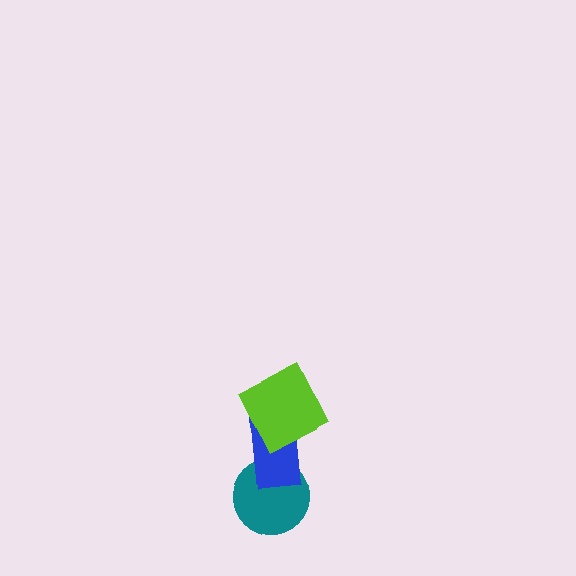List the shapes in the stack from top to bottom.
From top to bottom: the lime square, the blue rectangle, the teal circle.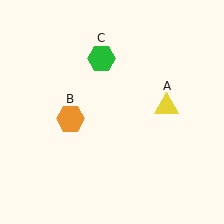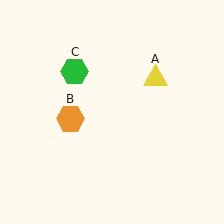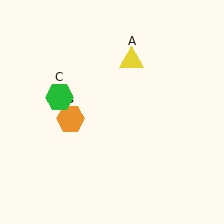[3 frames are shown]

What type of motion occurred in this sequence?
The yellow triangle (object A), green hexagon (object C) rotated counterclockwise around the center of the scene.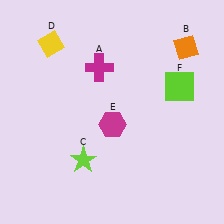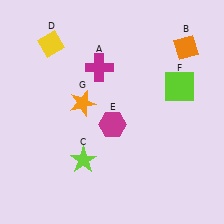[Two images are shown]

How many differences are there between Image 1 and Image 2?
There is 1 difference between the two images.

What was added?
An orange star (G) was added in Image 2.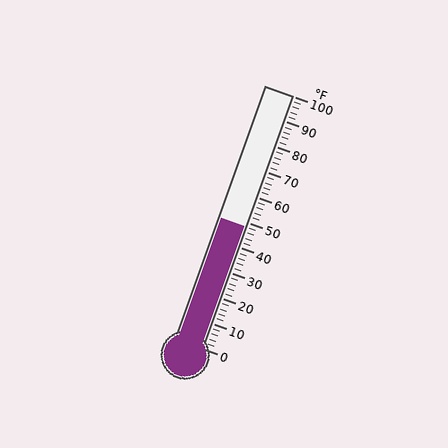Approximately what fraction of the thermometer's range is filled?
The thermometer is filled to approximately 50% of its range.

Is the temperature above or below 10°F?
The temperature is above 10°F.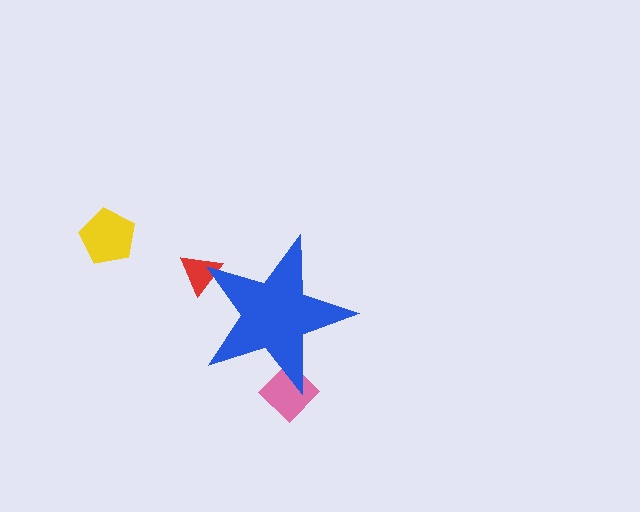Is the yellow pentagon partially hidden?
No, the yellow pentagon is fully visible.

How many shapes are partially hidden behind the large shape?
2 shapes are partially hidden.